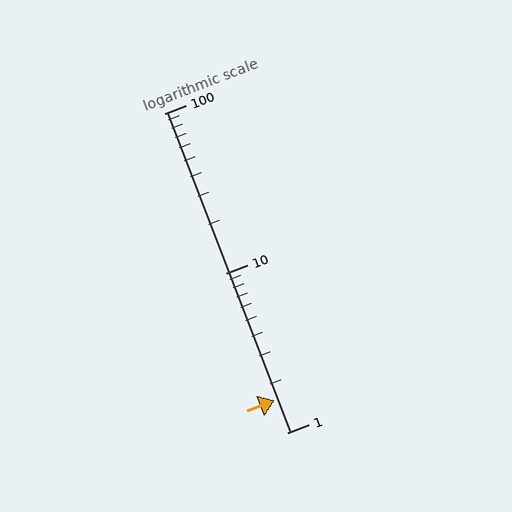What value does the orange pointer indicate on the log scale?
The pointer indicates approximately 1.6.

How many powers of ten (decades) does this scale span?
The scale spans 2 decades, from 1 to 100.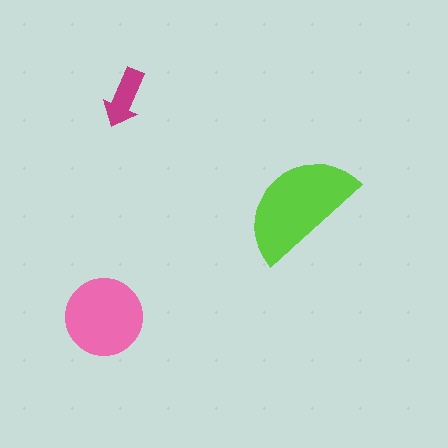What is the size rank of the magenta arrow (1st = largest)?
3rd.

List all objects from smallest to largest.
The magenta arrow, the pink circle, the lime semicircle.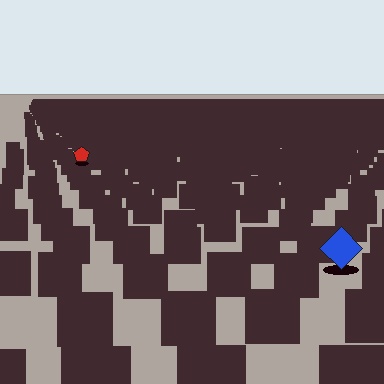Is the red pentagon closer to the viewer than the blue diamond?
No. The blue diamond is closer — you can tell from the texture gradient: the ground texture is coarser near it.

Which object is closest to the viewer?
The blue diamond is closest. The texture marks near it are larger and more spread out.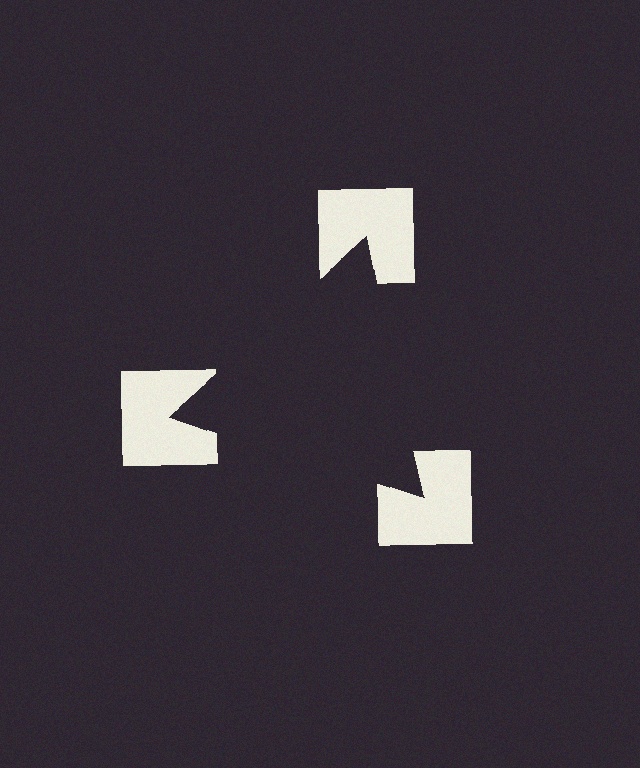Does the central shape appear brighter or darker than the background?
It typically appears slightly darker than the background, even though no actual brightness change is drawn.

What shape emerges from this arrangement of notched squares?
An illusory triangle — its edges are inferred from the aligned wedge cuts in the notched squares, not physically drawn.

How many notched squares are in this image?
There are 3 — one at each vertex of the illusory triangle.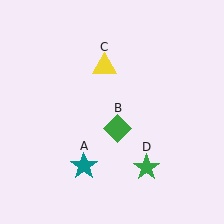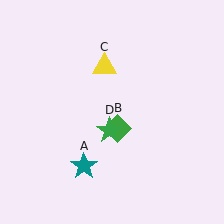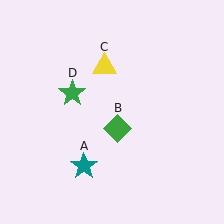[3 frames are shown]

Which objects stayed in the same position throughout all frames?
Teal star (object A) and green diamond (object B) and yellow triangle (object C) remained stationary.